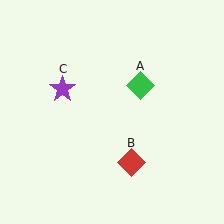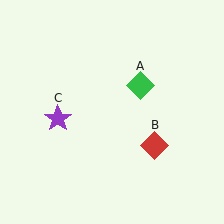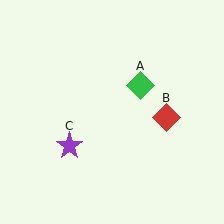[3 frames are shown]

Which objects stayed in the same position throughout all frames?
Green diamond (object A) remained stationary.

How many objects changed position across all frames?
2 objects changed position: red diamond (object B), purple star (object C).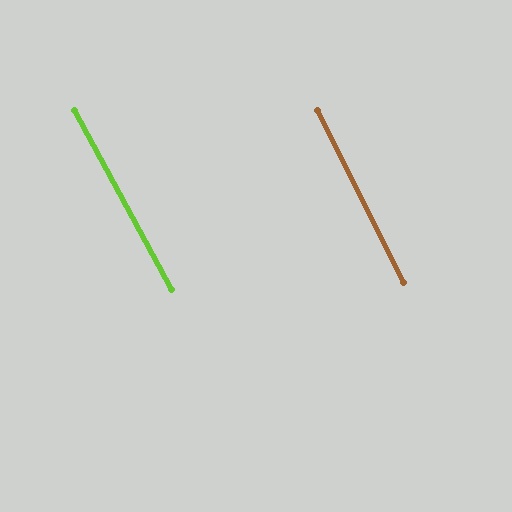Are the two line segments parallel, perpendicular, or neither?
Parallel — their directions differ by only 1.7°.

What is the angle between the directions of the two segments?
Approximately 2 degrees.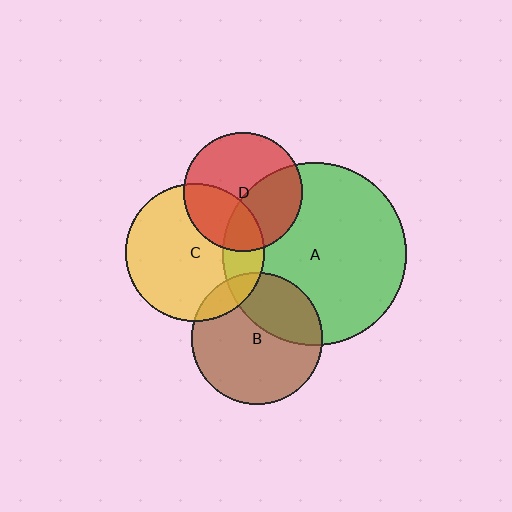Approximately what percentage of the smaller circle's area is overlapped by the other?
Approximately 40%.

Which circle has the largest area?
Circle A (green).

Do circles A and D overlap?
Yes.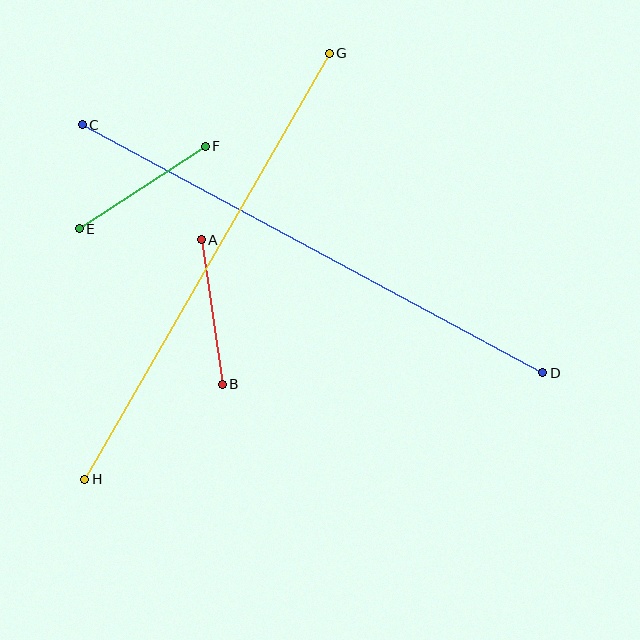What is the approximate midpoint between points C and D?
The midpoint is at approximately (313, 249) pixels.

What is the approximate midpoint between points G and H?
The midpoint is at approximately (207, 266) pixels.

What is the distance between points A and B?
The distance is approximately 146 pixels.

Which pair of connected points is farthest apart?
Points C and D are farthest apart.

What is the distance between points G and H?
The distance is approximately 491 pixels.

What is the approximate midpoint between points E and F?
The midpoint is at approximately (142, 188) pixels.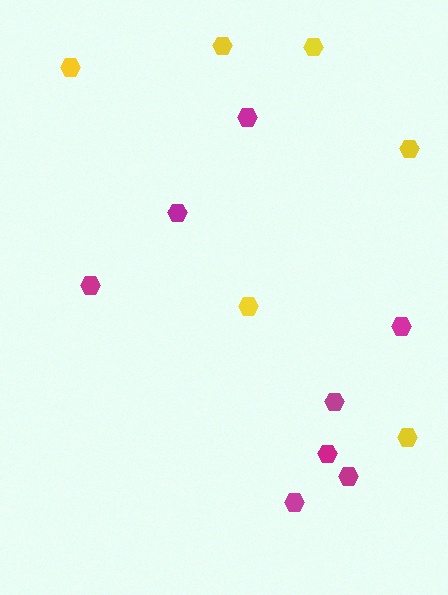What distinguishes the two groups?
There are 2 groups: one group of yellow hexagons (6) and one group of magenta hexagons (8).